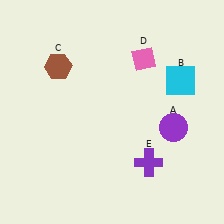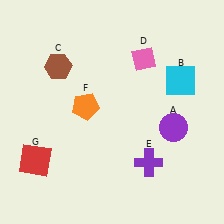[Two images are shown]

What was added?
An orange pentagon (F), a red square (G) were added in Image 2.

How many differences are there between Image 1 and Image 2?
There are 2 differences between the two images.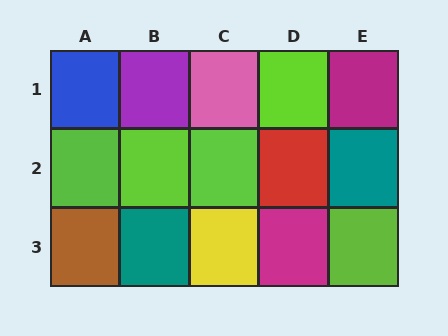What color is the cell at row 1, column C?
Pink.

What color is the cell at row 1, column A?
Blue.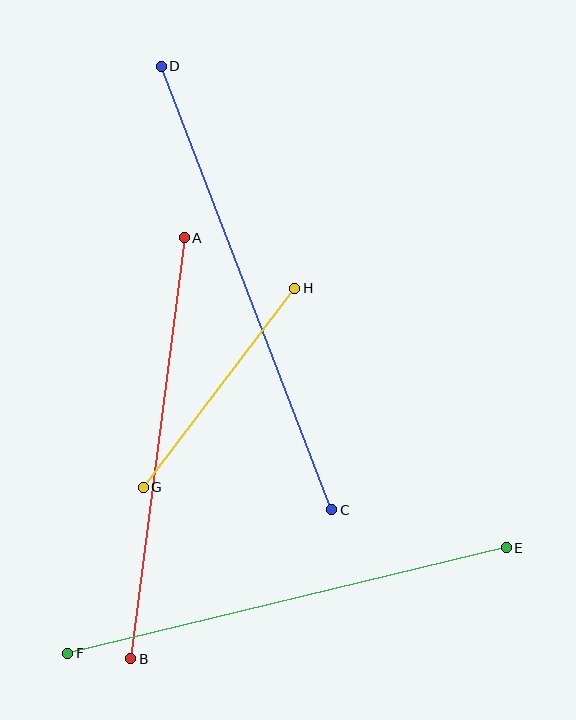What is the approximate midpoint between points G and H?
The midpoint is at approximately (219, 388) pixels.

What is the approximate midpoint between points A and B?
The midpoint is at approximately (157, 448) pixels.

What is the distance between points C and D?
The distance is approximately 475 pixels.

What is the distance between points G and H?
The distance is approximately 250 pixels.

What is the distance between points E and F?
The distance is approximately 451 pixels.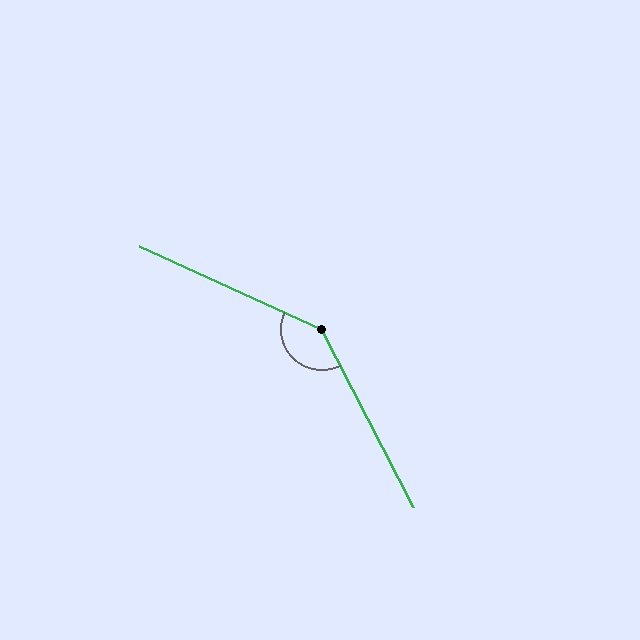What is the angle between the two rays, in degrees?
Approximately 142 degrees.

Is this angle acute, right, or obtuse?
It is obtuse.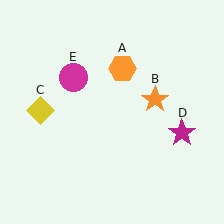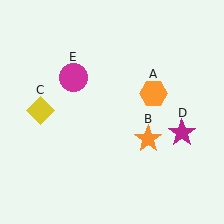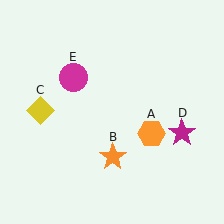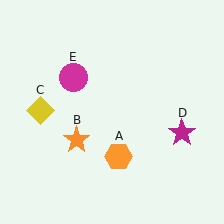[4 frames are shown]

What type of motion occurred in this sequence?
The orange hexagon (object A), orange star (object B) rotated clockwise around the center of the scene.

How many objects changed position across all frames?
2 objects changed position: orange hexagon (object A), orange star (object B).